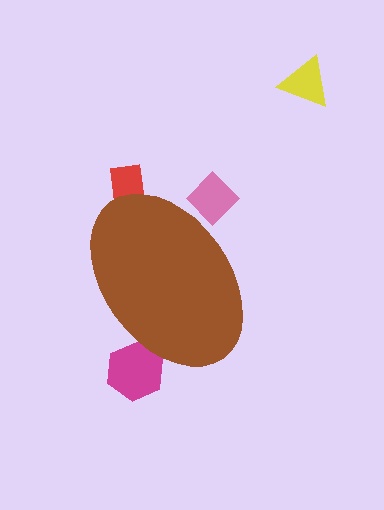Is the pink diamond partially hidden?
Yes, the pink diamond is partially hidden behind the brown ellipse.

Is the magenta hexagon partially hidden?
Yes, the magenta hexagon is partially hidden behind the brown ellipse.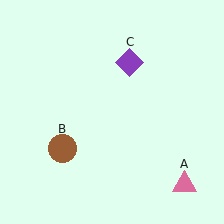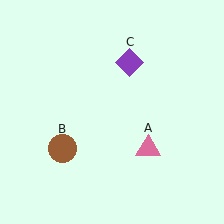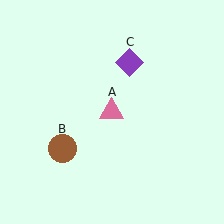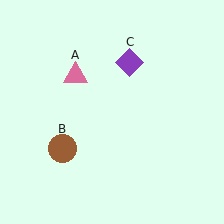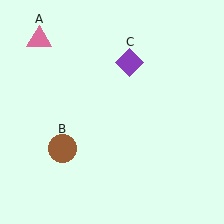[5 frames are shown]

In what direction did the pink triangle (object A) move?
The pink triangle (object A) moved up and to the left.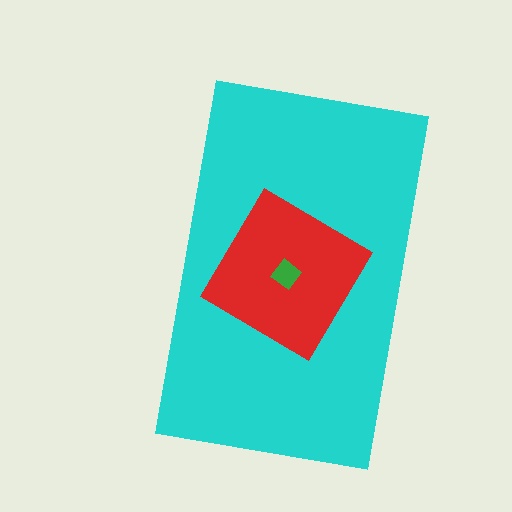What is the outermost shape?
The cyan rectangle.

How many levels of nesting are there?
3.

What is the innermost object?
The green diamond.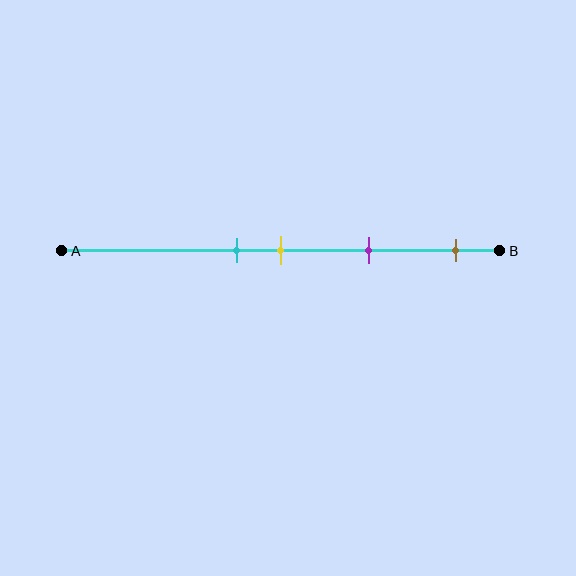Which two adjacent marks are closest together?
The cyan and yellow marks are the closest adjacent pair.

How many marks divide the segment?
There are 4 marks dividing the segment.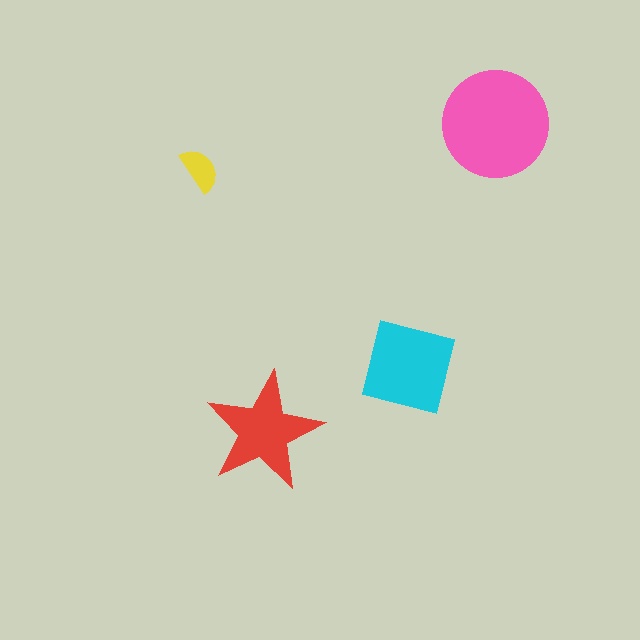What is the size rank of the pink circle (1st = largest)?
1st.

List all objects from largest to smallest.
The pink circle, the cyan square, the red star, the yellow semicircle.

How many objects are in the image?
There are 4 objects in the image.